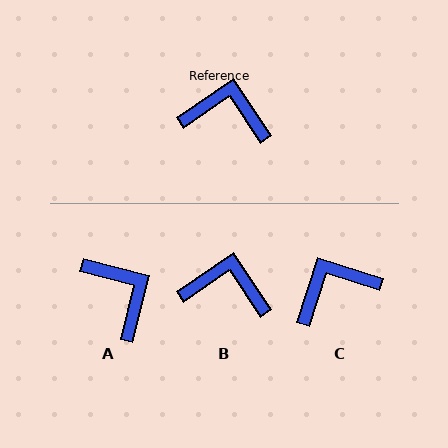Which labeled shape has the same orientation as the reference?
B.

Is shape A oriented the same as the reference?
No, it is off by about 48 degrees.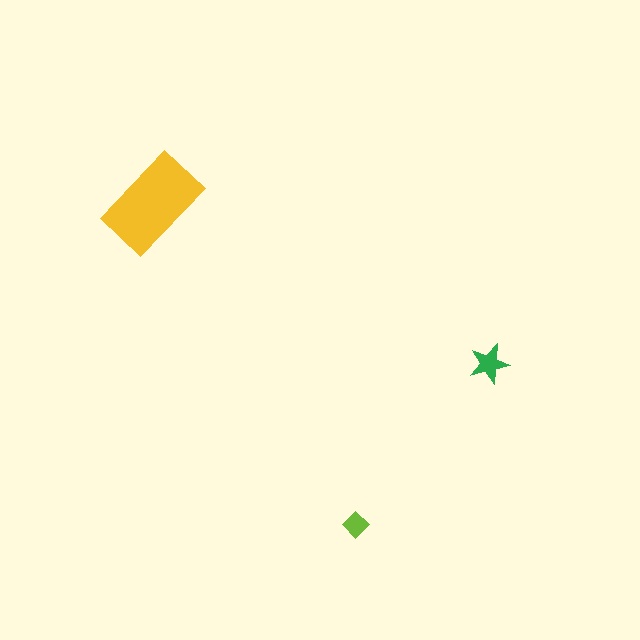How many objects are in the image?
There are 3 objects in the image.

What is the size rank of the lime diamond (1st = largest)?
3rd.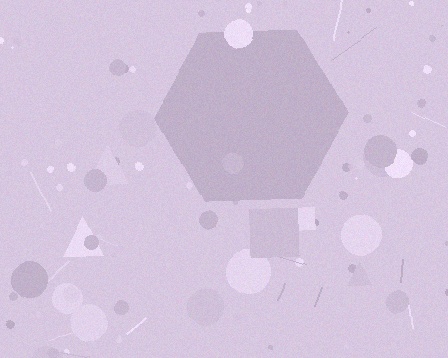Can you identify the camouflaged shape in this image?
The camouflaged shape is a hexagon.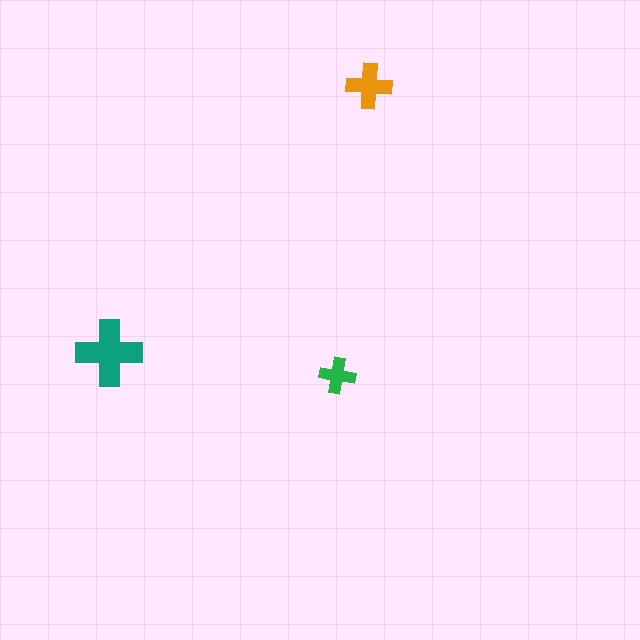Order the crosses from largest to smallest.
the teal one, the orange one, the green one.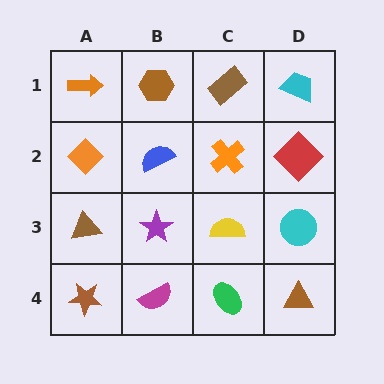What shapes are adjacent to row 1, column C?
An orange cross (row 2, column C), a brown hexagon (row 1, column B), a cyan trapezoid (row 1, column D).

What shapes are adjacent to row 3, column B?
A blue semicircle (row 2, column B), a magenta semicircle (row 4, column B), a brown triangle (row 3, column A), a yellow semicircle (row 3, column C).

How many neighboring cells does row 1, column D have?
2.